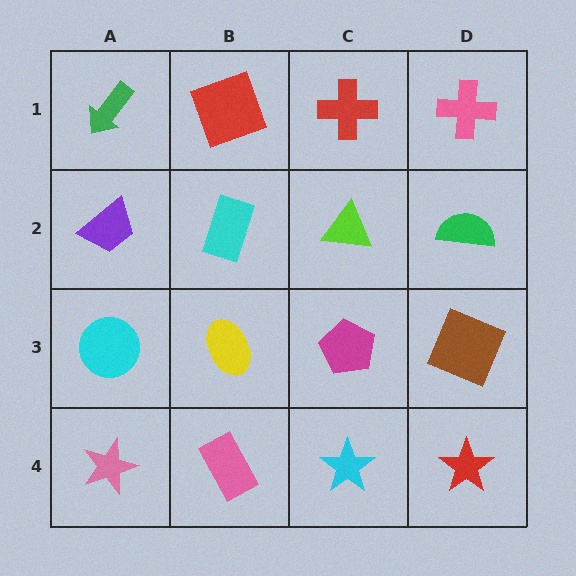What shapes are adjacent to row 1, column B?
A cyan rectangle (row 2, column B), a green arrow (row 1, column A), a red cross (row 1, column C).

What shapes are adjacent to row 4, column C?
A magenta pentagon (row 3, column C), a pink rectangle (row 4, column B), a red star (row 4, column D).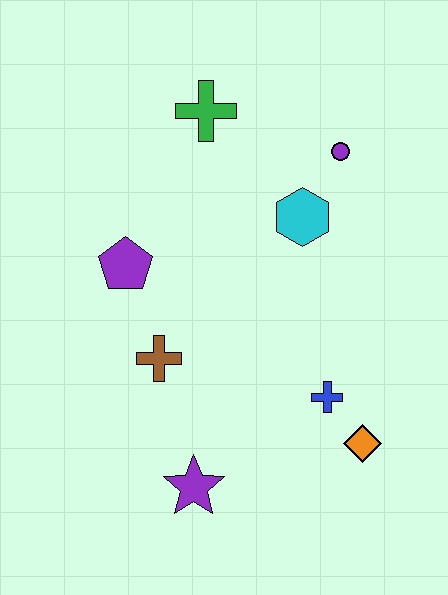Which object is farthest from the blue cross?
The green cross is farthest from the blue cross.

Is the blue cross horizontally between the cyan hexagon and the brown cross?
No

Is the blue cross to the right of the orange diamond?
No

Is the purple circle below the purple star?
No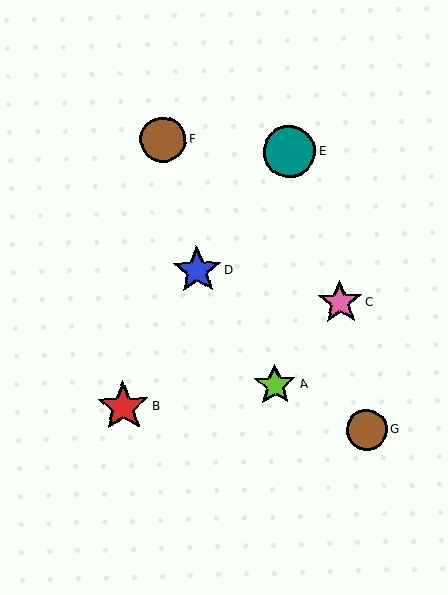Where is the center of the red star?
The center of the red star is at (123, 407).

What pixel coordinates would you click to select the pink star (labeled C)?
Click at (340, 302) to select the pink star C.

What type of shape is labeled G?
Shape G is a brown circle.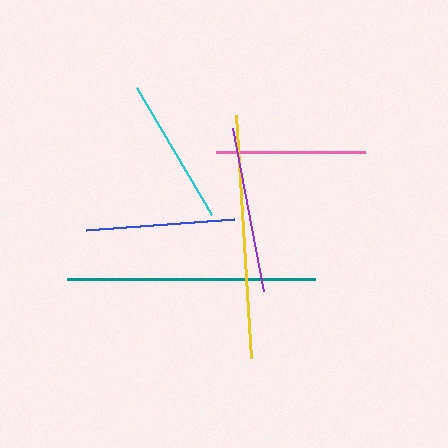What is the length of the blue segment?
The blue segment is approximately 149 pixels long.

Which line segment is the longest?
The teal line is the longest at approximately 248 pixels.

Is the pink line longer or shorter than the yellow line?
The yellow line is longer than the pink line.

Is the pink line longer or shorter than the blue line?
The blue line is longer than the pink line.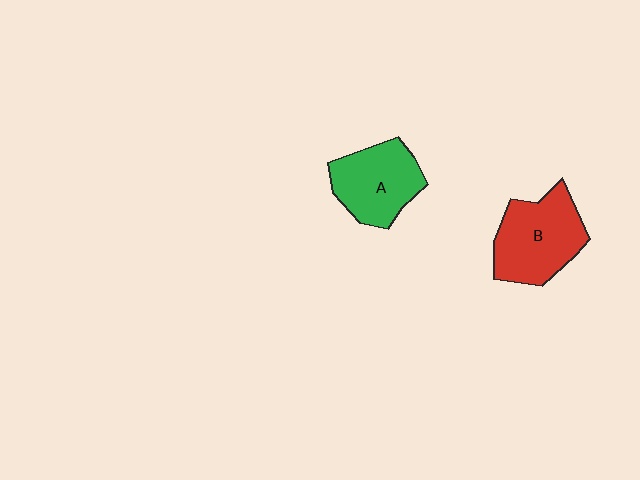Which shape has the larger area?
Shape B (red).